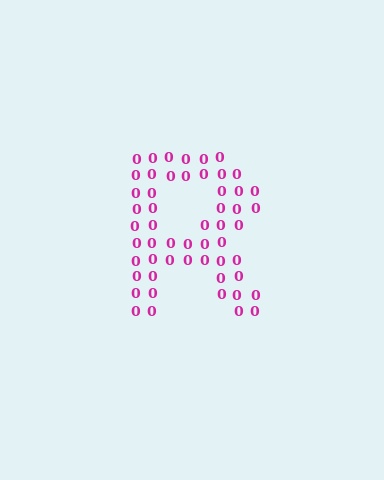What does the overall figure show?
The overall figure shows the letter R.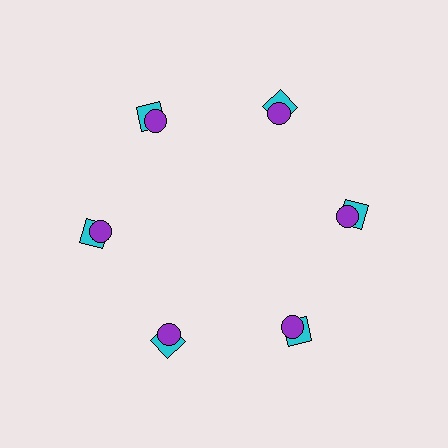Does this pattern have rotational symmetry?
Yes, this pattern has 6-fold rotational symmetry. It looks the same after rotating 60 degrees around the center.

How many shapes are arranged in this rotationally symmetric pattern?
There are 12 shapes, arranged in 6 groups of 2.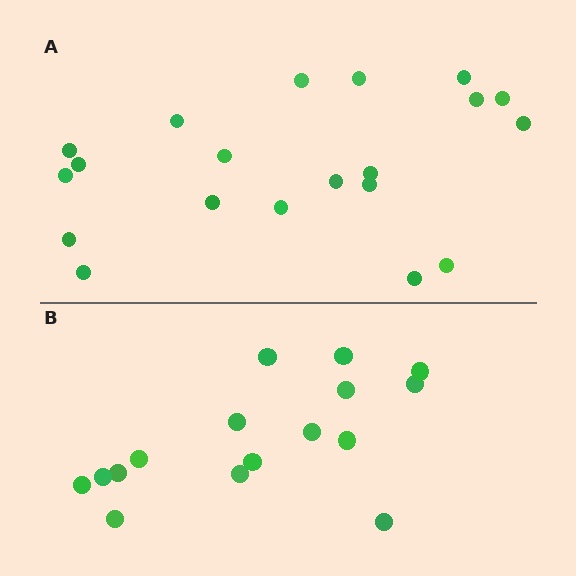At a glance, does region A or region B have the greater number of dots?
Region A (the top region) has more dots.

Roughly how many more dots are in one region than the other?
Region A has about 4 more dots than region B.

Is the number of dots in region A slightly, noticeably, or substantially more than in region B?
Region A has noticeably more, but not dramatically so. The ratio is roughly 1.2 to 1.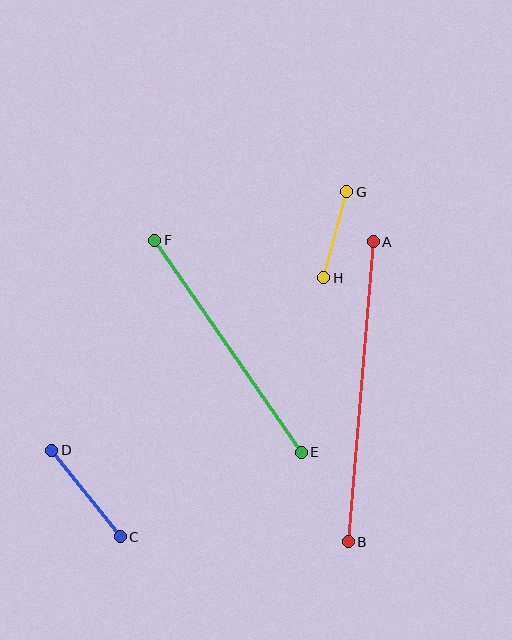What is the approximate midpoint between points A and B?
The midpoint is at approximately (361, 392) pixels.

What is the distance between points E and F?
The distance is approximately 257 pixels.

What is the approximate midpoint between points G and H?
The midpoint is at approximately (335, 235) pixels.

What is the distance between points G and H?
The distance is approximately 89 pixels.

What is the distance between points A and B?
The distance is approximately 301 pixels.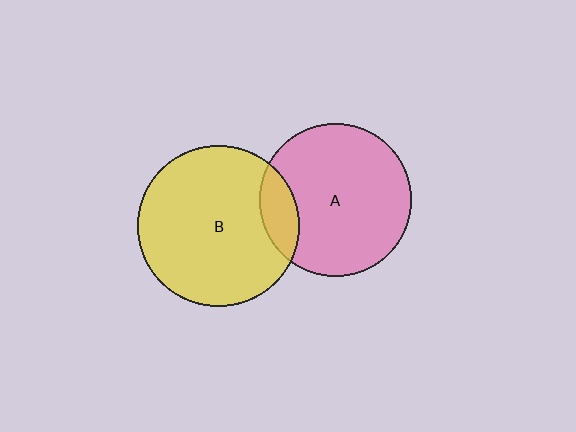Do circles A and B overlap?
Yes.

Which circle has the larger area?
Circle B (yellow).